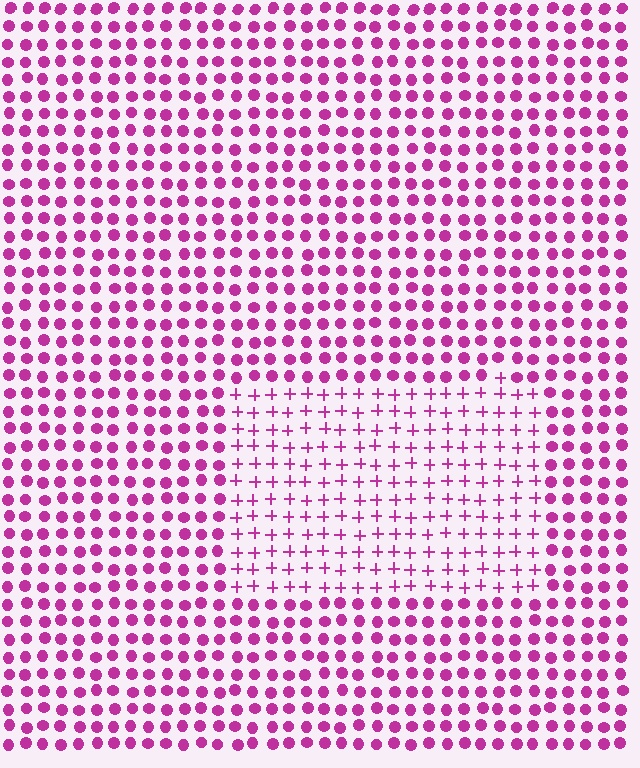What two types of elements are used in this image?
The image uses plus signs inside the rectangle region and circles outside it.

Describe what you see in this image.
The image is filled with small magenta elements arranged in a uniform grid. A rectangle-shaped region contains plus signs, while the surrounding area contains circles. The boundary is defined purely by the change in element shape.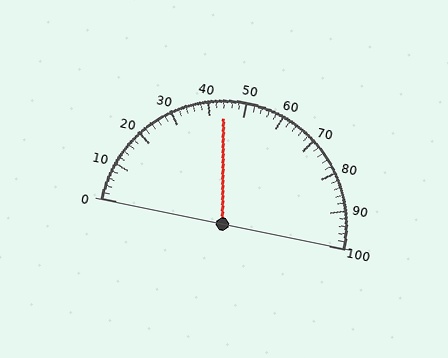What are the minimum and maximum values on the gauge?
The gauge ranges from 0 to 100.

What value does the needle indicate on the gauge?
The needle indicates approximately 44.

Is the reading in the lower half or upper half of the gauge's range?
The reading is in the lower half of the range (0 to 100).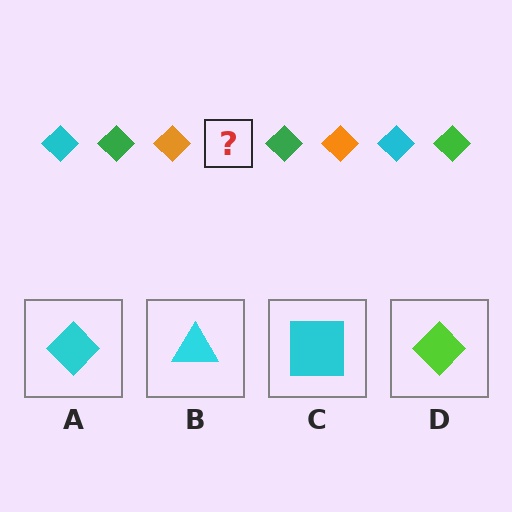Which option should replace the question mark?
Option A.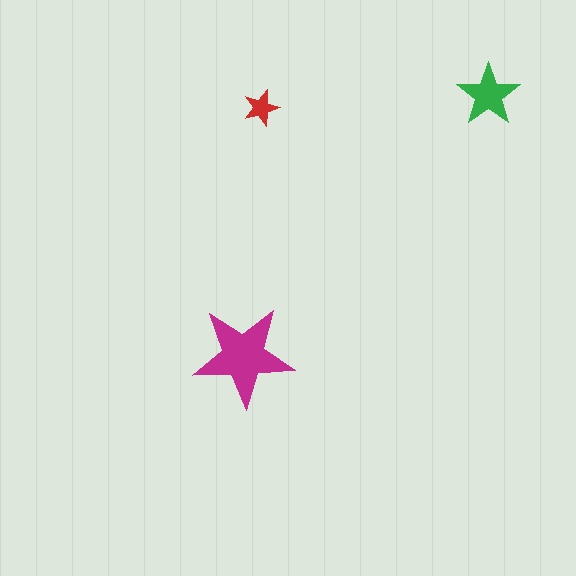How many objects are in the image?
There are 3 objects in the image.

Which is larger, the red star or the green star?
The green one.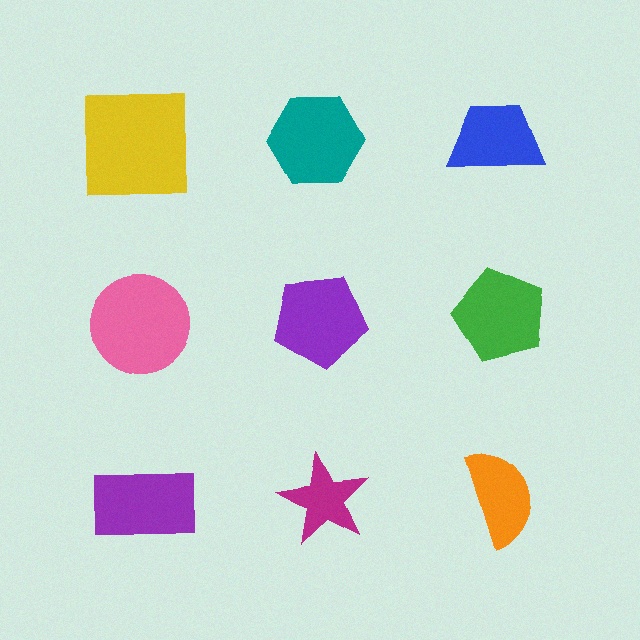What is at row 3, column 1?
A purple rectangle.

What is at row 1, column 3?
A blue trapezoid.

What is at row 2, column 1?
A pink circle.